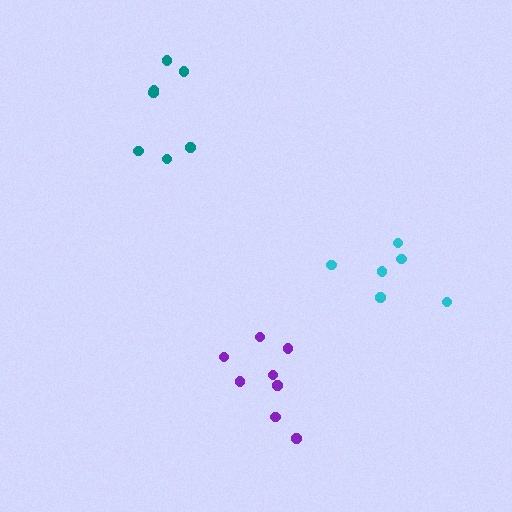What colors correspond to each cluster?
The clusters are colored: cyan, teal, purple.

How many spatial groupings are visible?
There are 3 spatial groupings.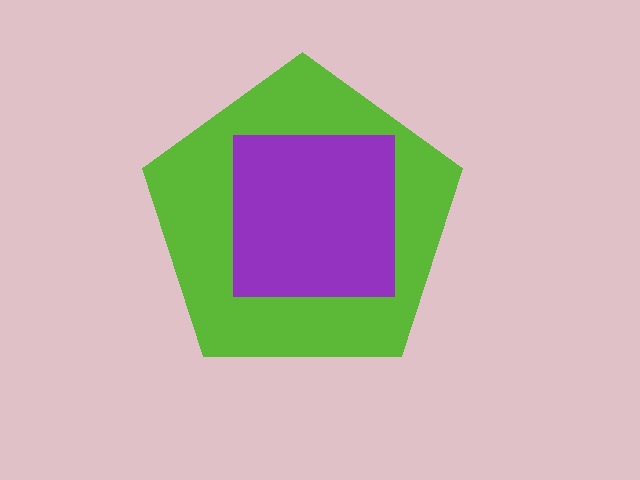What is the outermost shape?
The lime pentagon.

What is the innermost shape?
The purple square.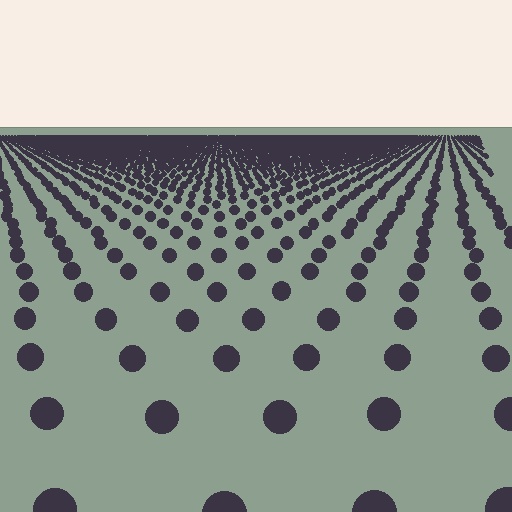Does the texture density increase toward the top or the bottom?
Density increases toward the top.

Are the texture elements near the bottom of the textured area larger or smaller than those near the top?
Larger. Near the bottom, elements are closer to the viewer and appear at a bigger on-screen size.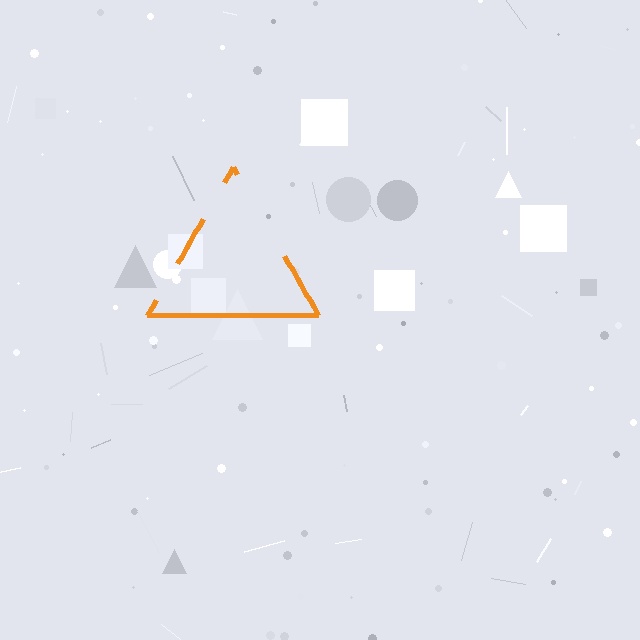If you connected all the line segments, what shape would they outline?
They would outline a triangle.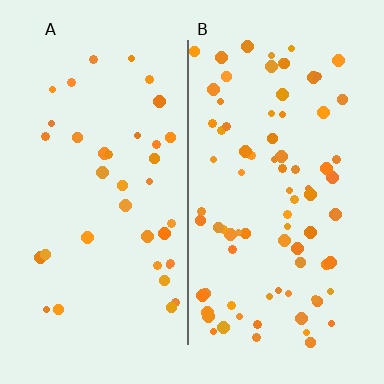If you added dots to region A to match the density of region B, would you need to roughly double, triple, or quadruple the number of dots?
Approximately double.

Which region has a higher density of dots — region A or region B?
B (the right).